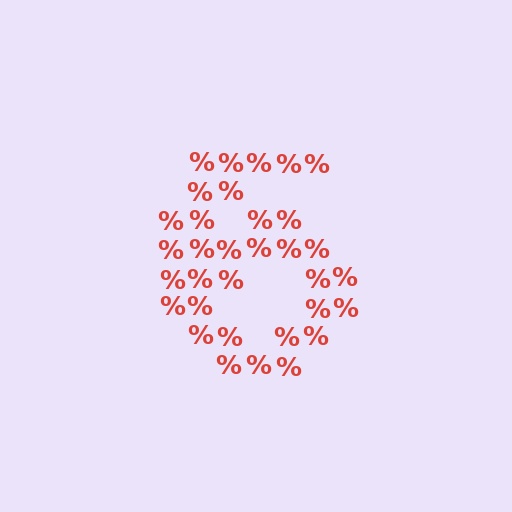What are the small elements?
The small elements are percent signs.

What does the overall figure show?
The overall figure shows the digit 6.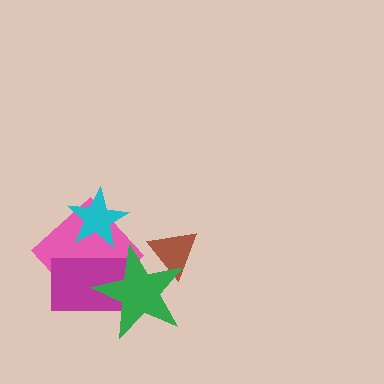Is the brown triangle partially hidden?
Yes, it is partially covered by another shape.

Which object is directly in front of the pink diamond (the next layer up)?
The magenta rectangle is directly in front of the pink diamond.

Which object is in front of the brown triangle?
The green star is in front of the brown triangle.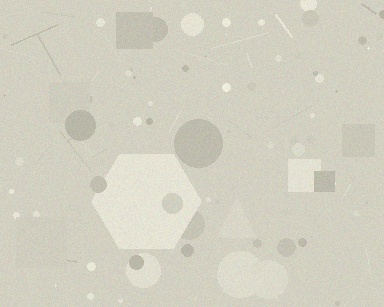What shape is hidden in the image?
A hexagon is hidden in the image.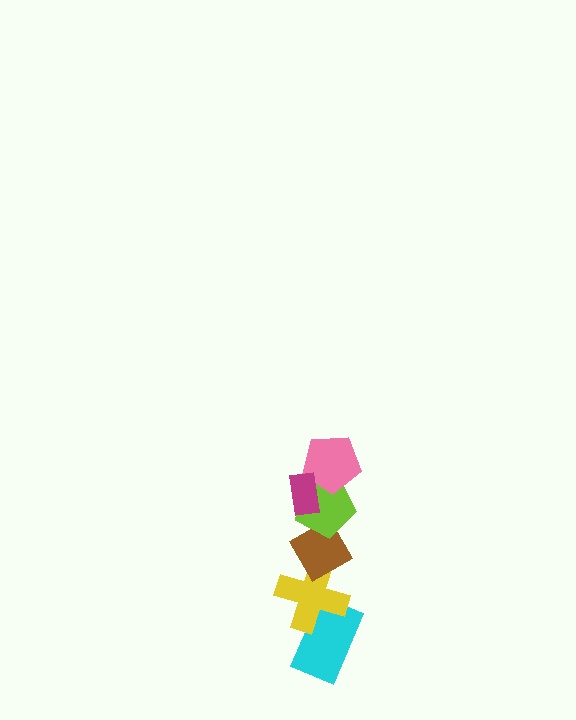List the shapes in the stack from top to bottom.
From top to bottom: the magenta rectangle, the pink pentagon, the lime pentagon, the brown diamond, the yellow cross, the cyan rectangle.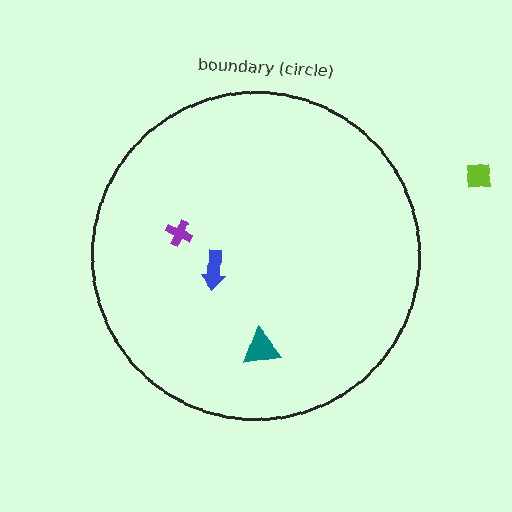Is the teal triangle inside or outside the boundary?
Inside.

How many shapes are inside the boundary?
3 inside, 1 outside.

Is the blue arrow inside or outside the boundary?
Inside.